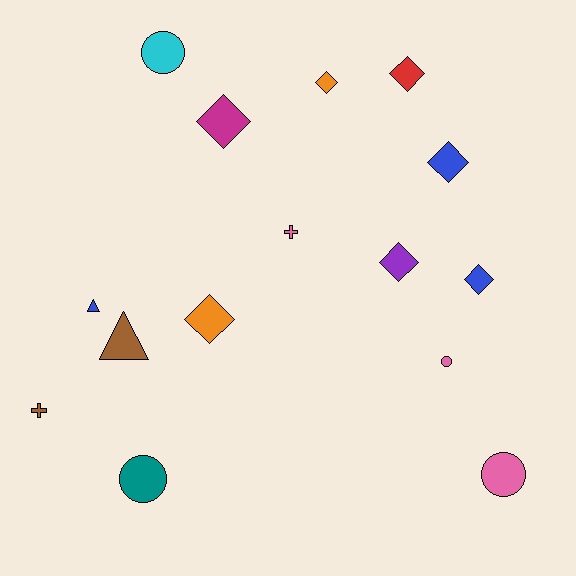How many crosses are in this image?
There are 2 crosses.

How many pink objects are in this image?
There are 3 pink objects.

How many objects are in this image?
There are 15 objects.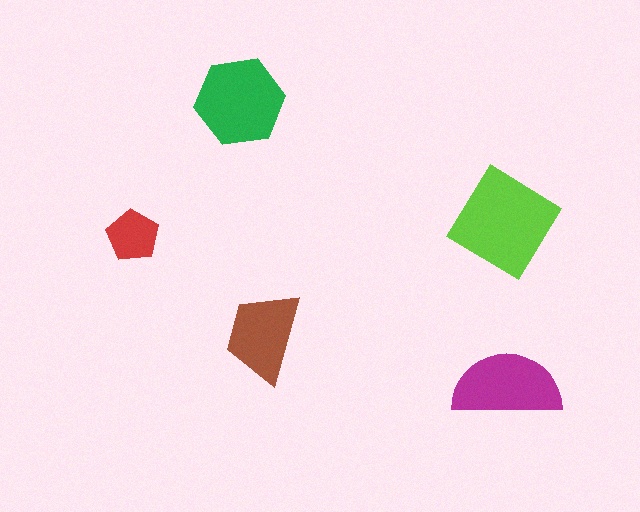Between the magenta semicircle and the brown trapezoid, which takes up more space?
The magenta semicircle.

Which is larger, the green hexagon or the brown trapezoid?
The green hexagon.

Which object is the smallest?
The red pentagon.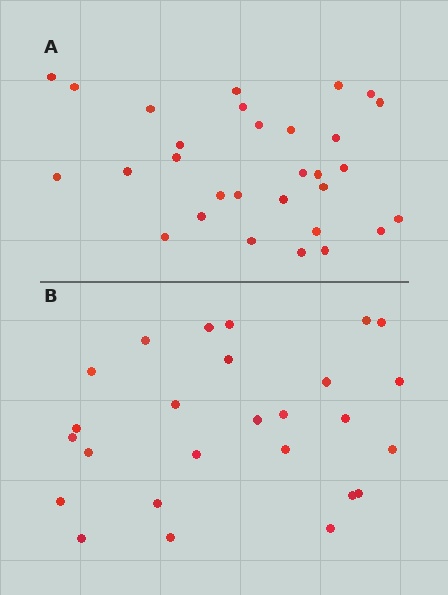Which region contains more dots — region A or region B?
Region A (the top region) has more dots.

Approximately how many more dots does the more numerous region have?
Region A has about 4 more dots than region B.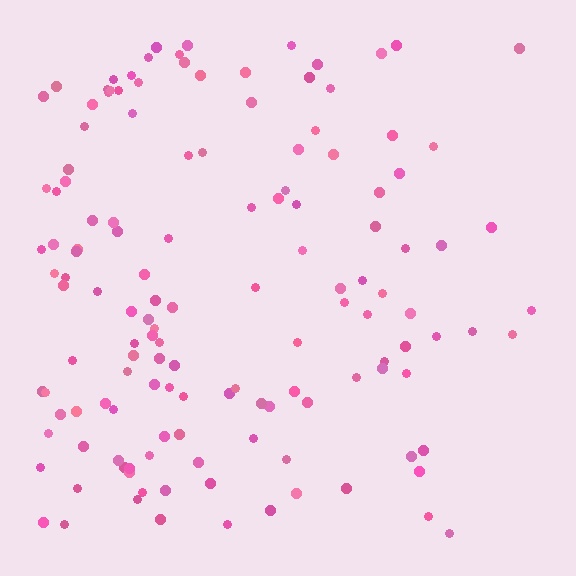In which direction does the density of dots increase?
From right to left, with the left side densest.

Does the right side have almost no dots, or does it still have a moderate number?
Still a moderate number, just noticeably fewer than the left.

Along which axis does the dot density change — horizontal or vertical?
Horizontal.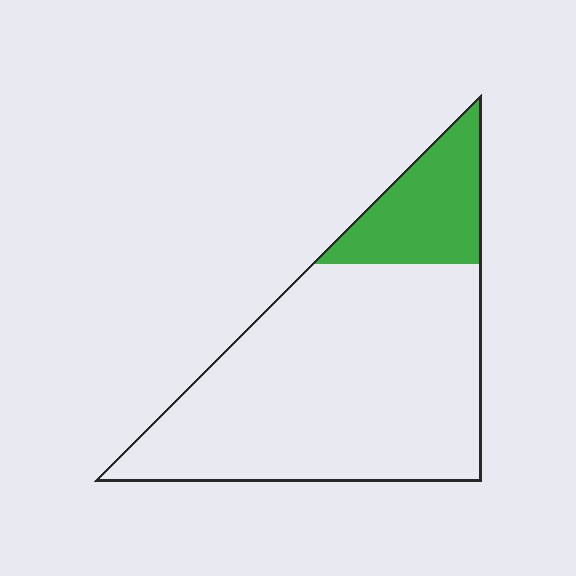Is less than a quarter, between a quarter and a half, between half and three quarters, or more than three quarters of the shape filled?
Less than a quarter.